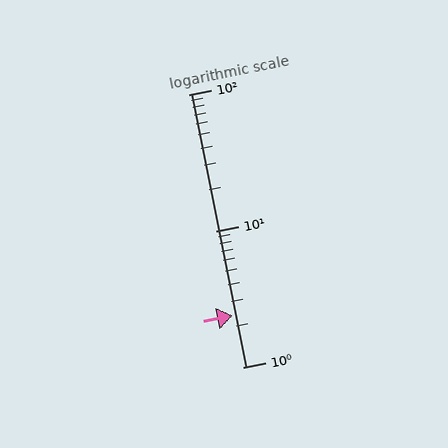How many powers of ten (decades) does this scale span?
The scale spans 2 decades, from 1 to 100.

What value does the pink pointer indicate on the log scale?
The pointer indicates approximately 2.4.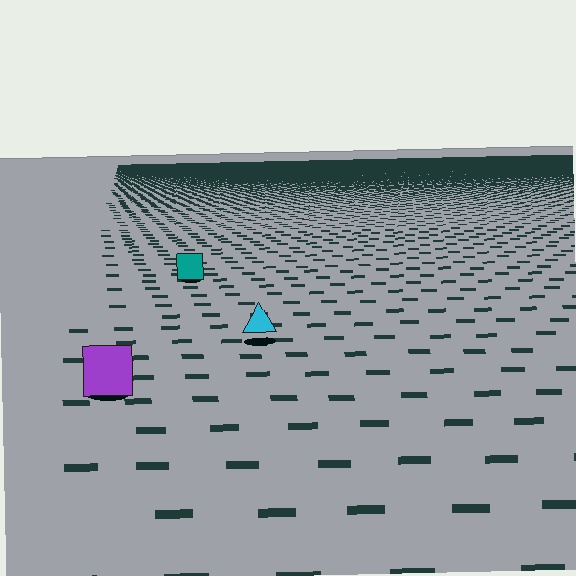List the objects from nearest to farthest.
From nearest to farthest: the purple square, the cyan triangle, the teal square.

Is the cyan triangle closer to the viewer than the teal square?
Yes. The cyan triangle is closer — you can tell from the texture gradient: the ground texture is coarser near it.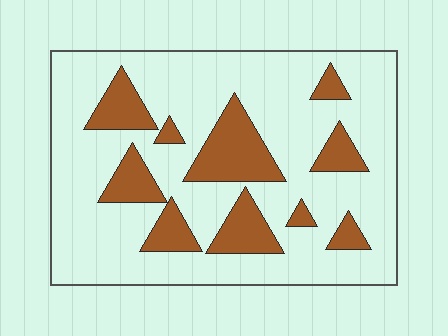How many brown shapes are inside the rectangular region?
10.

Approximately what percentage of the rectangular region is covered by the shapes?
Approximately 20%.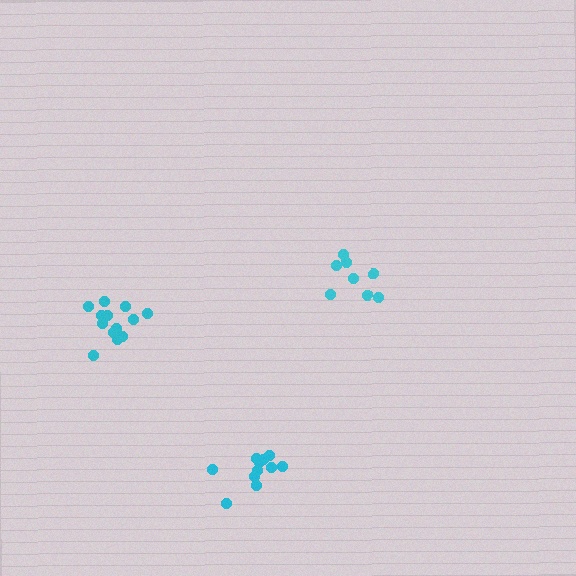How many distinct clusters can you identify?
There are 3 distinct clusters.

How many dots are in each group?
Group 1: 13 dots, Group 2: 8 dots, Group 3: 11 dots (32 total).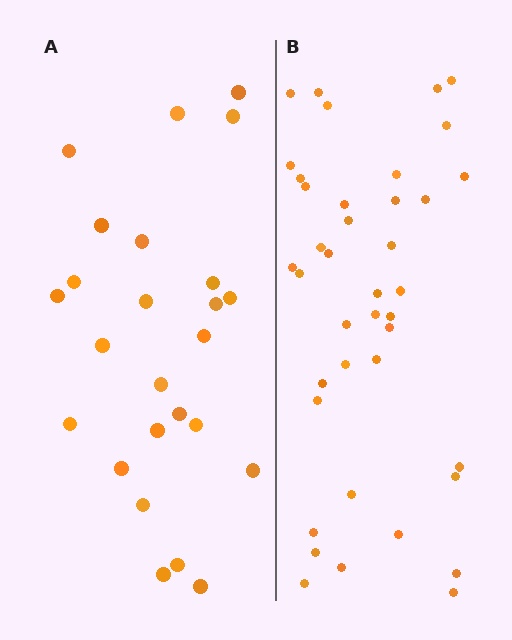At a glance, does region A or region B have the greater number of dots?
Region B (the right region) has more dots.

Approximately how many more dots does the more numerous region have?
Region B has approximately 15 more dots than region A.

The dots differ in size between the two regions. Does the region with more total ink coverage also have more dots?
No. Region A has more total ink coverage because its dots are larger, but region B actually contains more individual dots. Total area can be misleading — the number of items is what matters here.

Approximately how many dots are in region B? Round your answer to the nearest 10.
About 40 dots.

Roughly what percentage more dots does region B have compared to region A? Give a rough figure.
About 60% more.